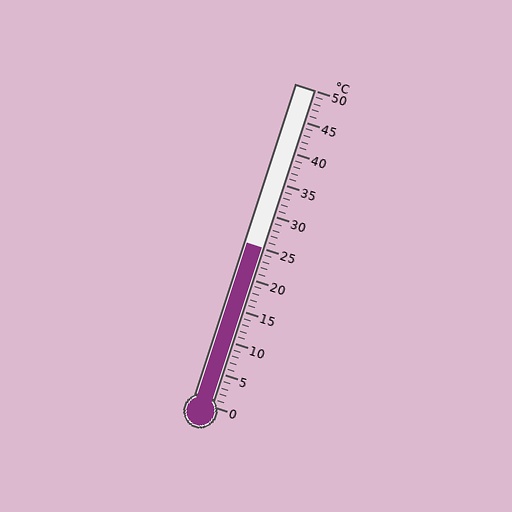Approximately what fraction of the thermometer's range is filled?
The thermometer is filled to approximately 50% of its range.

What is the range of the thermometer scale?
The thermometer scale ranges from 0°C to 50°C.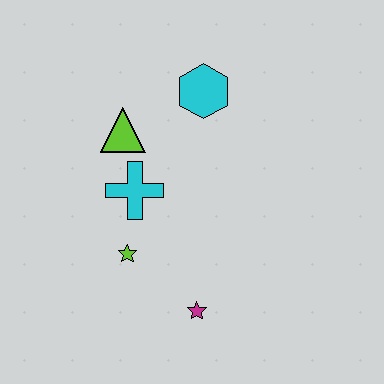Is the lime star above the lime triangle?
No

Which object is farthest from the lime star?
The cyan hexagon is farthest from the lime star.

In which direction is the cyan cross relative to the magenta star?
The cyan cross is above the magenta star.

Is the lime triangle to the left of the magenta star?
Yes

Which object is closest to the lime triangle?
The cyan cross is closest to the lime triangle.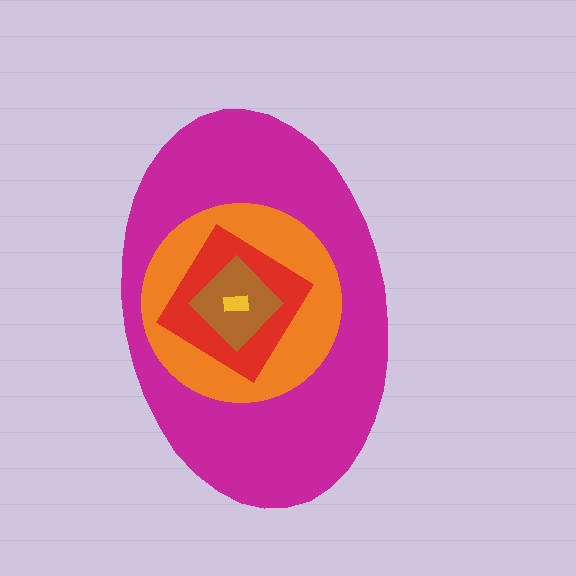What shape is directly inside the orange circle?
The red diamond.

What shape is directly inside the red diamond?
The brown diamond.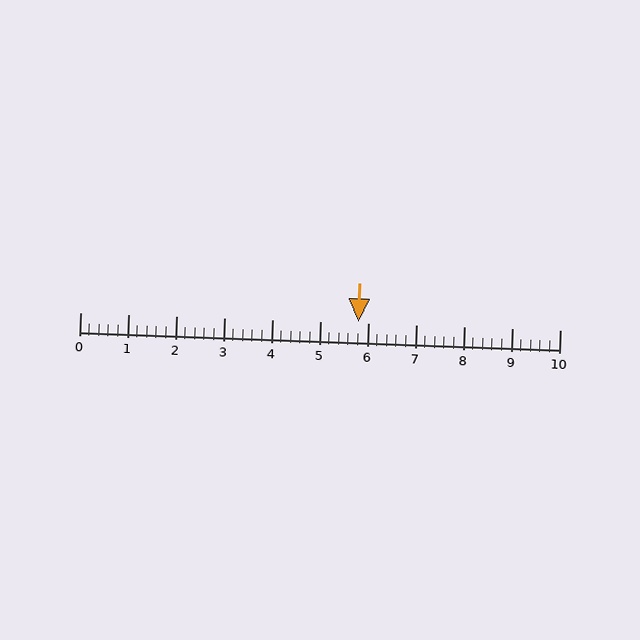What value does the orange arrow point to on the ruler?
The orange arrow points to approximately 5.8.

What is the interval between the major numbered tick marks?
The major tick marks are spaced 1 units apart.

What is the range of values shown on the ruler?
The ruler shows values from 0 to 10.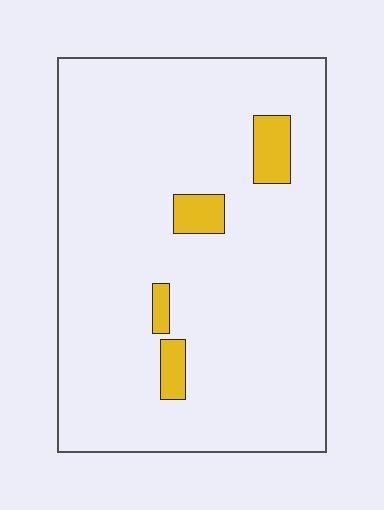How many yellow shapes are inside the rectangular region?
4.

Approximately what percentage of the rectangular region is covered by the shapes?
Approximately 5%.